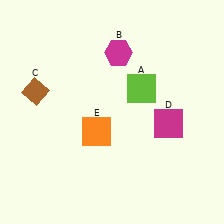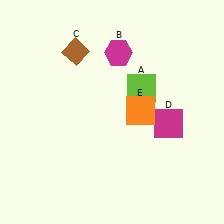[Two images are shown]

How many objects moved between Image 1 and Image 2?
2 objects moved between the two images.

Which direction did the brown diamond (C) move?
The brown diamond (C) moved right.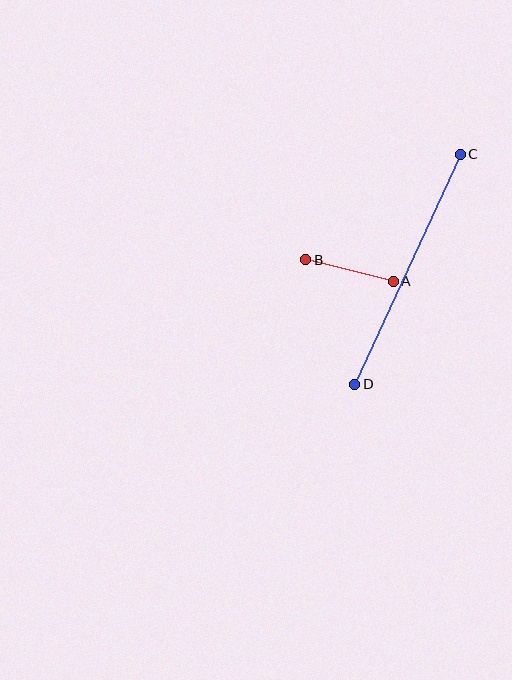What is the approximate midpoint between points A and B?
The midpoint is at approximately (350, 270) pixels.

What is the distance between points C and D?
The distance is approximately 253 pixels.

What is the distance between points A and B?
The distance is approximately 90 pixels.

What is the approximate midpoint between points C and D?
The midpoint is at approximately (408, 269) pixels.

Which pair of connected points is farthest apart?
Points C and D are farthest apart.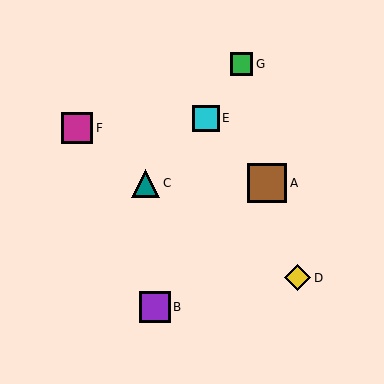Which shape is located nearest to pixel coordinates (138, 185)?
The teal triangle (labeled C) at (146, 183) is nearest to that location.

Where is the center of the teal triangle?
The center of the teal triangle is at (146, 183).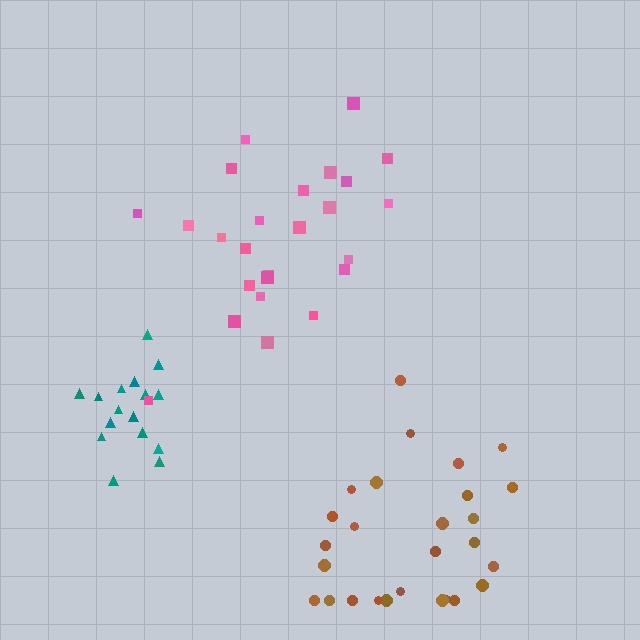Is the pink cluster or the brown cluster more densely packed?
Pink.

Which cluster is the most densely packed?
Teal.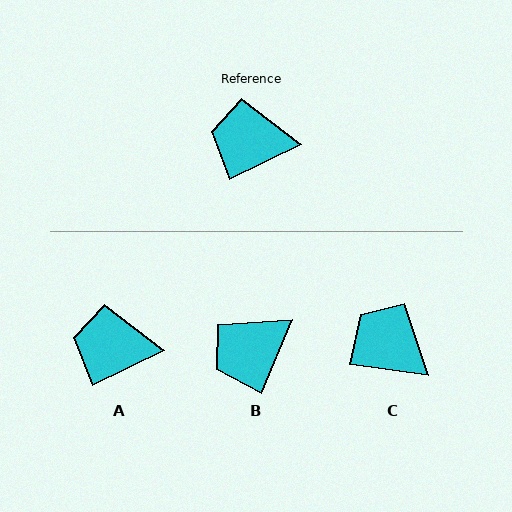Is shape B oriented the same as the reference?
No, it is off by about 42 degrees.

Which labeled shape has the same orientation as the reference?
A.